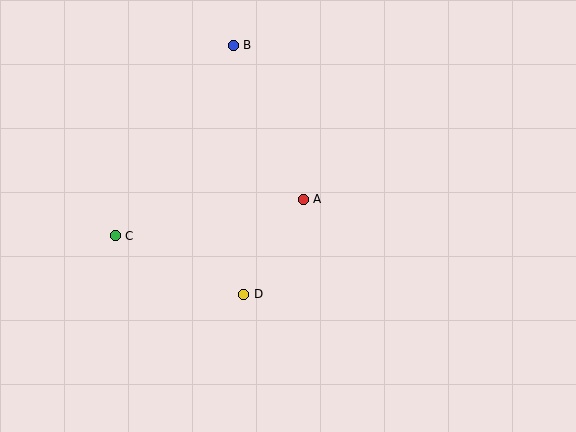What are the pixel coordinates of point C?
Point C is at (115, 236).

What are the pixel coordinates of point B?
Point B is at (233, 45).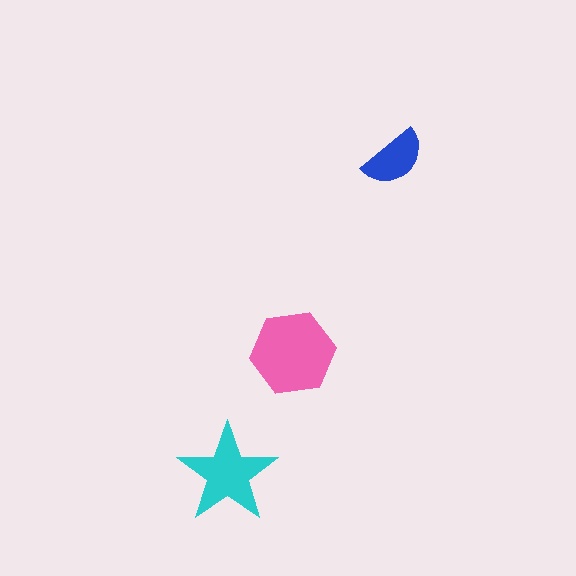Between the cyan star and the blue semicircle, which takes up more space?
The cyan star.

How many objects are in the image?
There are 3 objects in the image.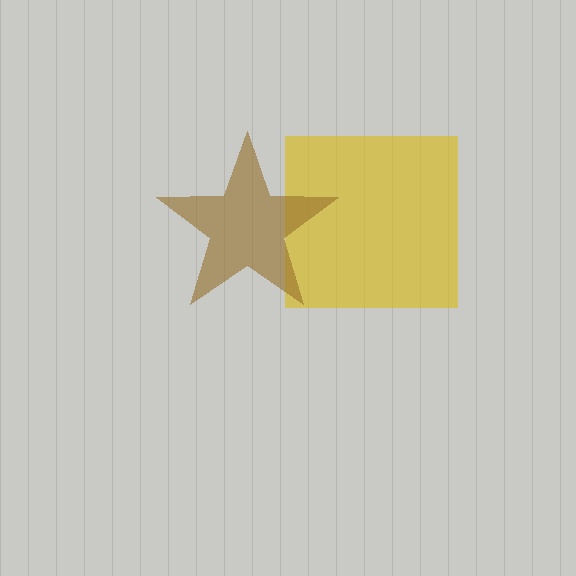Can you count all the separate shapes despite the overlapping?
Yes, there are 2 separate shapes.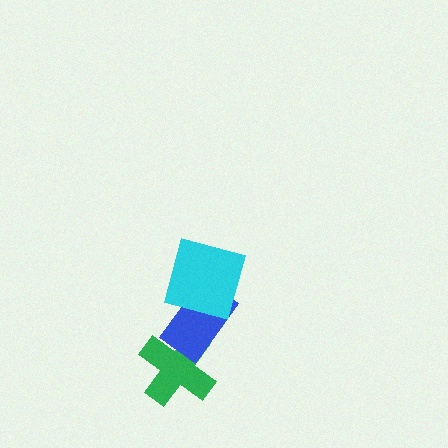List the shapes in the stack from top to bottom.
From top to bottom: the cyan square, the blue rectangle, the green cross.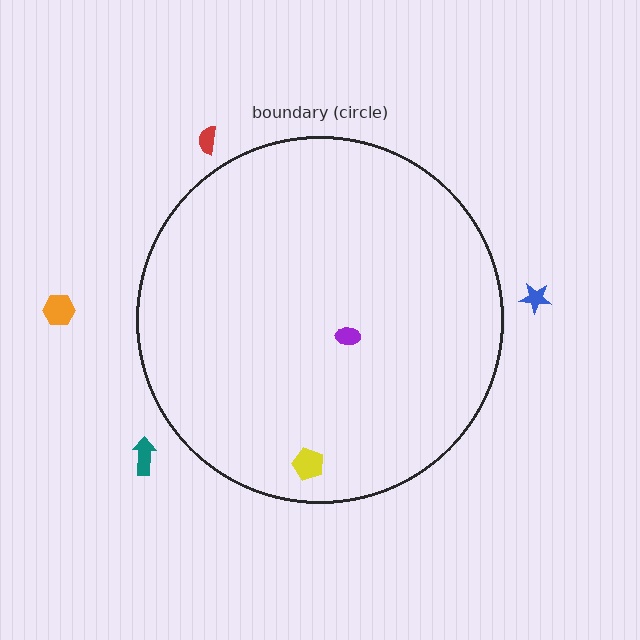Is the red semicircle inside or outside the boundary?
Outside.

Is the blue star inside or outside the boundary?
Outside.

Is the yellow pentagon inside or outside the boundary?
Inside.